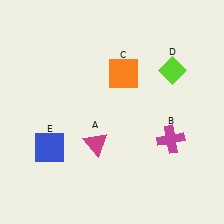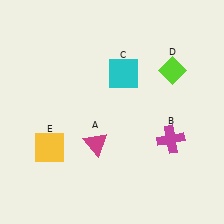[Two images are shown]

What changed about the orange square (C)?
In Image 1, C is orange. In Image 2, it changed to cyan.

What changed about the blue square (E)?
In Image 1, E is blue. In Image 2, it changed to yellow.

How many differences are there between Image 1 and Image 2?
There are 2 differences between the two images.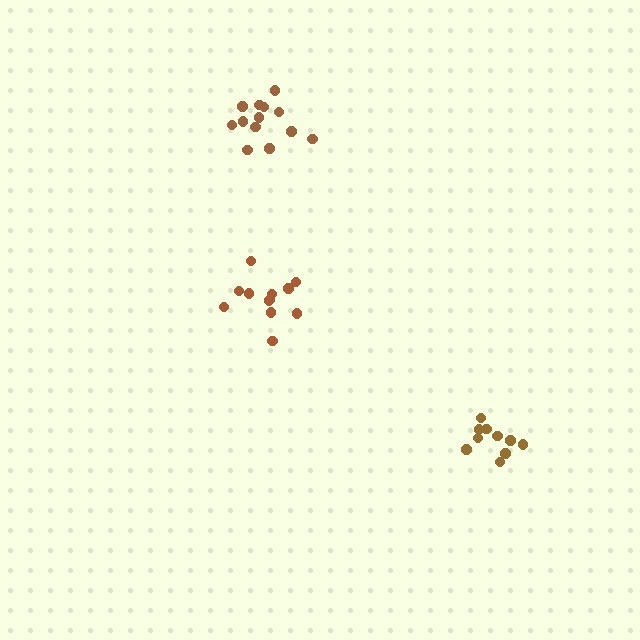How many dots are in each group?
Group 1: 10 dots, Group 2: 12 dots, Group 3: 13 dots (35 total).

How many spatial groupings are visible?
There are 3 spatial groupings.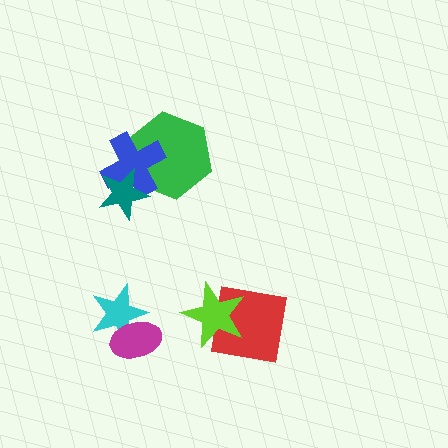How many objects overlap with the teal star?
2 objects overlap with the teal star.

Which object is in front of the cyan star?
The magenta ellipse is in front of the cyan star.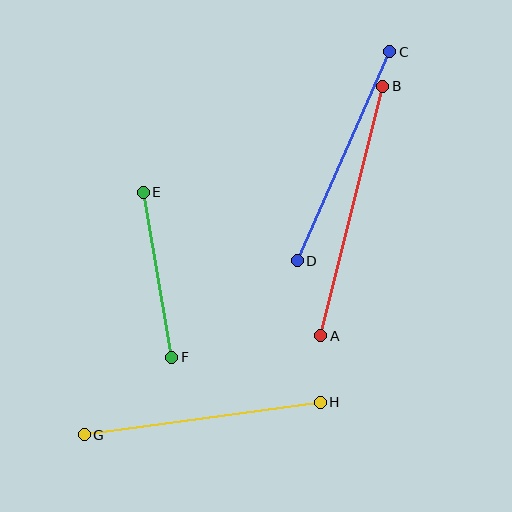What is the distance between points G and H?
The distance is approximately 238 pixels.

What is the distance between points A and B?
The distance is approximately 257 pixels.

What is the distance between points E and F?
The distance is approximately 167 pixels.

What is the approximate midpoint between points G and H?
The midpoint is at approximately (202, 419) pixels.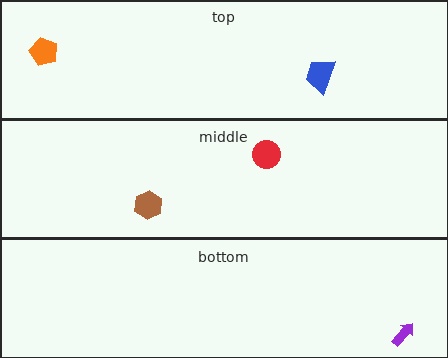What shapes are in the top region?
The blue trapezoid, the orange pentagon.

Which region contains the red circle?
The middle region.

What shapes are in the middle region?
The red circle, the brown hexagon.